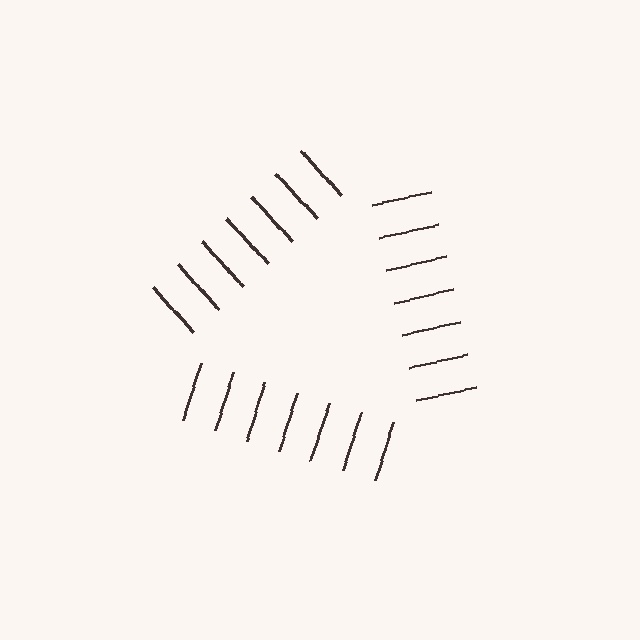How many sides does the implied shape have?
3 sides — the line-ends trace a triangle.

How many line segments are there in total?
21 — 7 along each of the 3 edges.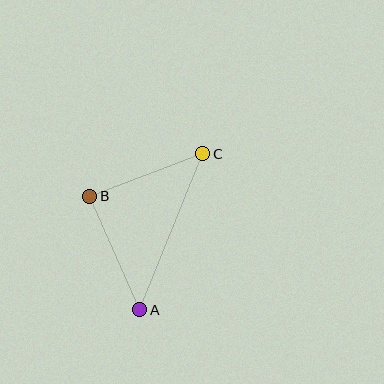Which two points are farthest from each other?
Points A and C are farthest from each other.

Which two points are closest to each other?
Points B and C are closest to each other.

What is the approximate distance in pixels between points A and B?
The distance between A and B is approximately 124 pixels.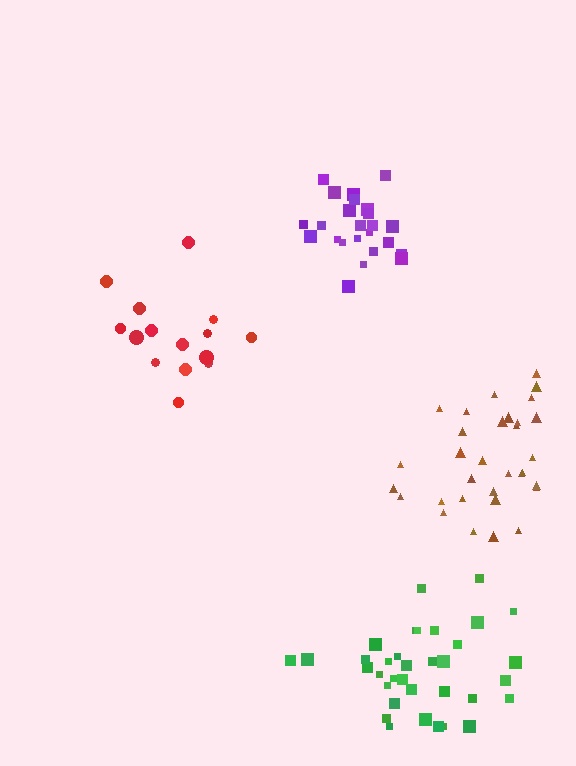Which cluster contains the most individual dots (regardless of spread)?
Green (35).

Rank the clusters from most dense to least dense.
purple, green, brown, red.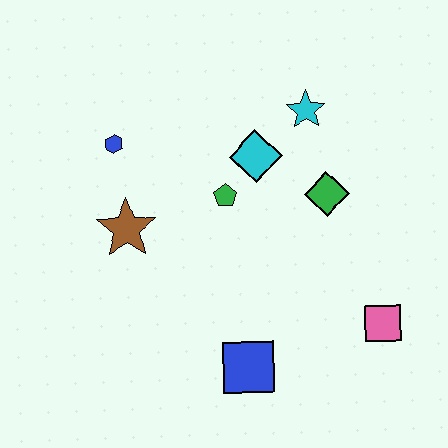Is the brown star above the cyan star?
No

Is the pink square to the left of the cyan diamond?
No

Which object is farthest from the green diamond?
The blue hexagon is farthest from the green diamond.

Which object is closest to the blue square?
The pink square is closest to the blue square.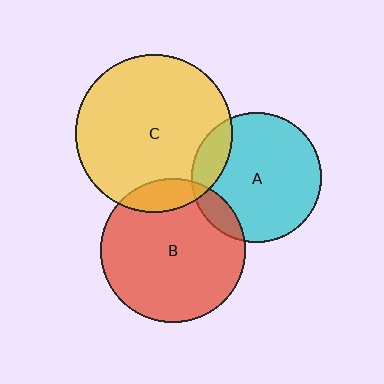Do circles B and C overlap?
Yes.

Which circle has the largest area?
Circle C (yellow).